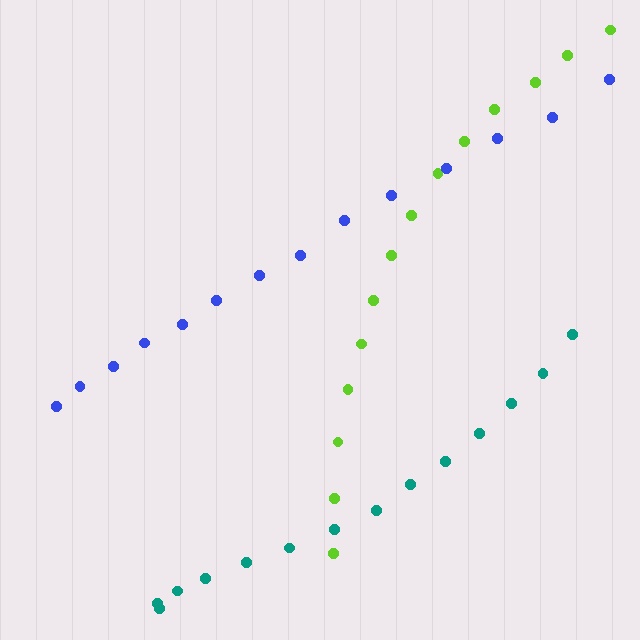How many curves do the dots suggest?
There are 3 distinct paths.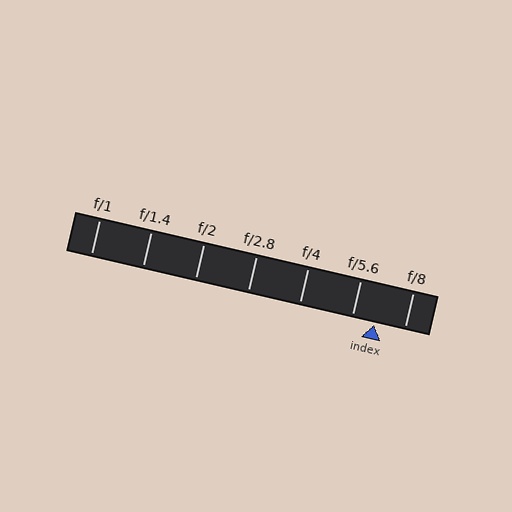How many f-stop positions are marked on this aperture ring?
There are 7 f-stop positions marked.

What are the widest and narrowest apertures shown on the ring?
The widest aperture shown is f/1 and the narrowest is f/8.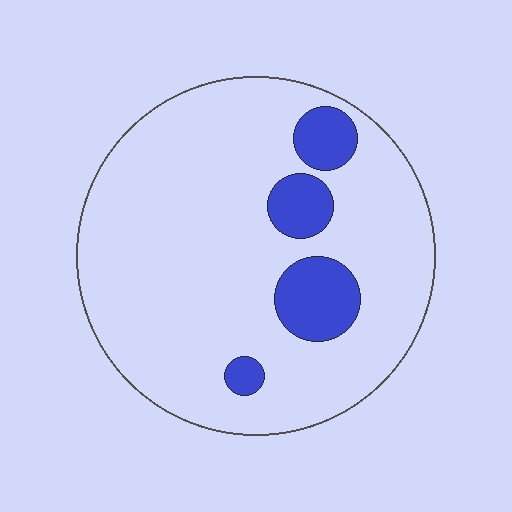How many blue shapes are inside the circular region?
4.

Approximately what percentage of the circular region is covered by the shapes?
Approximately 15%.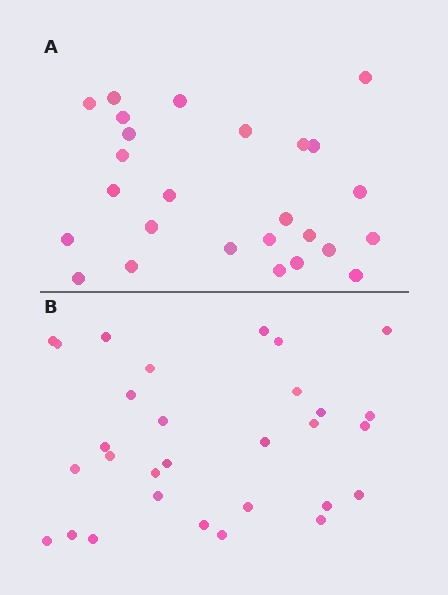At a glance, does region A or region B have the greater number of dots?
Region B (the bottom region) has more dots.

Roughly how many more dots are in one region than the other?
Region B has about 4 more dots than region A.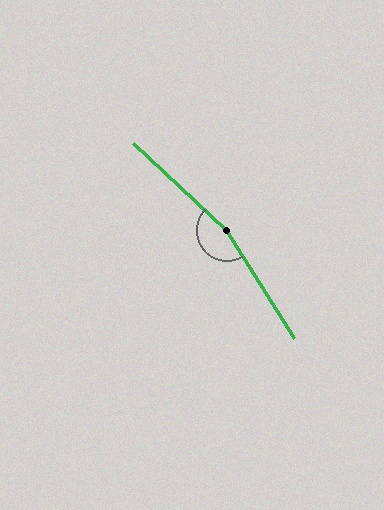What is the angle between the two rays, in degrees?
Approximately 165 degrees.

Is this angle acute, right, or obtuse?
It is obtuse.